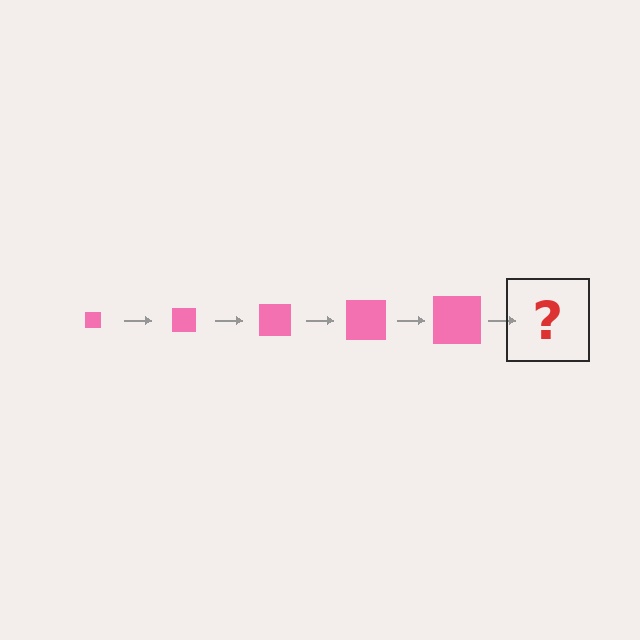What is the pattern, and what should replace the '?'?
The pattern is that the square gets progressively larger each step. The '?' should be a pink square, larger than the previous one.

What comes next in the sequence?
The next element should be a pink square, larger than the previous one.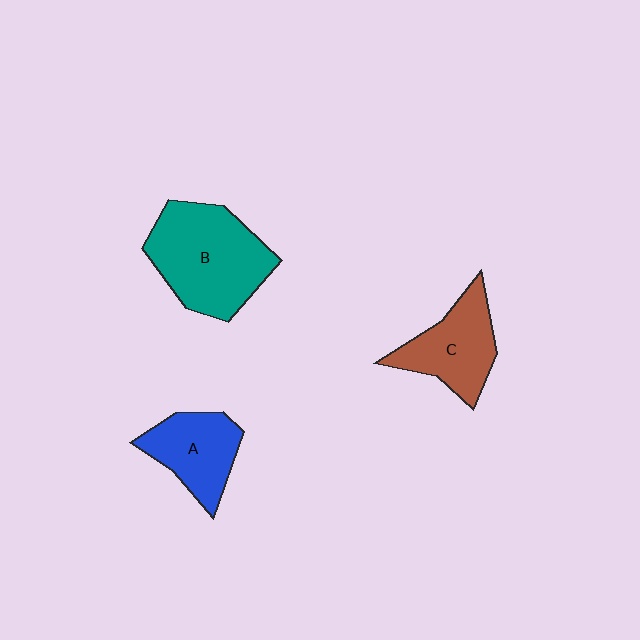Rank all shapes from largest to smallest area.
From largest to smallest: B (teal), C (brown), A (blue).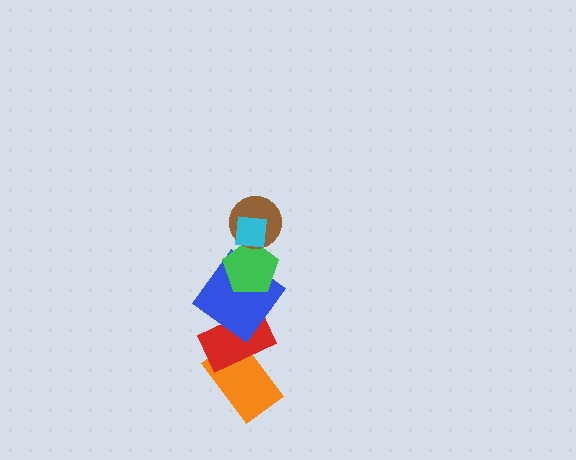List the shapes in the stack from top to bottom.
From top to bottom: the cyan square, the brown circle, the green pentagon, the blue diamond, the red rectangle, the orange rectangle.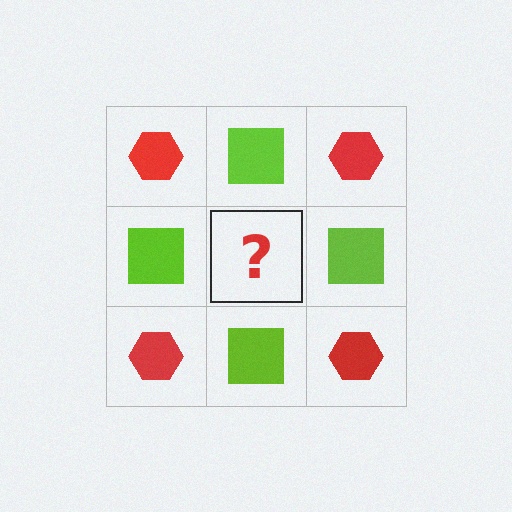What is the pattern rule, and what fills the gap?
The rule is that it alternates red hexagon and lime square in a checkerboard pattern. The gap should be filled with a red hexagon.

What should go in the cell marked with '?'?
The missing cell should contain a red hexagon.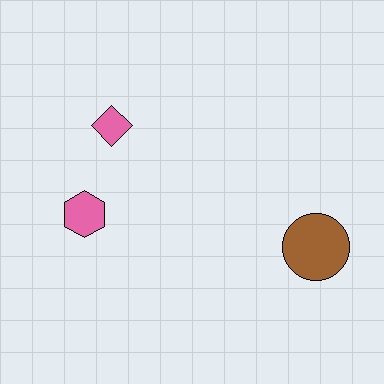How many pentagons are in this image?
There are no pentagons.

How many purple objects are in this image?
There are no purple objects.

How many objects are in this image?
There are 3 objects.